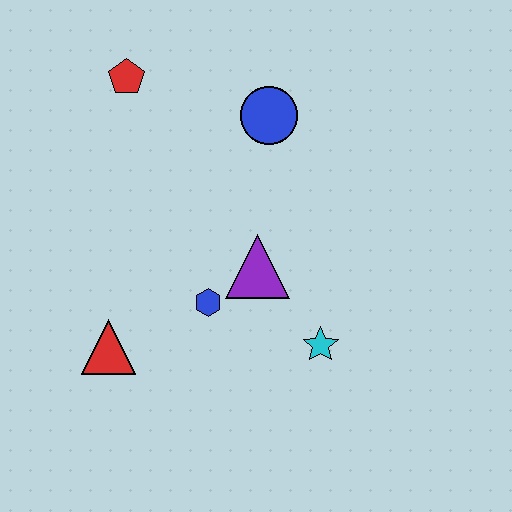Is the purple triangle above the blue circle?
No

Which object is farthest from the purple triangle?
The red pentagon is farthest from the purple triangle.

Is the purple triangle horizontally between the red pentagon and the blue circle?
Yes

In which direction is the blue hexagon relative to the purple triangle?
The blue hexagon is to the left of the purple triangle.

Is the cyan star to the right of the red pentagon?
Yes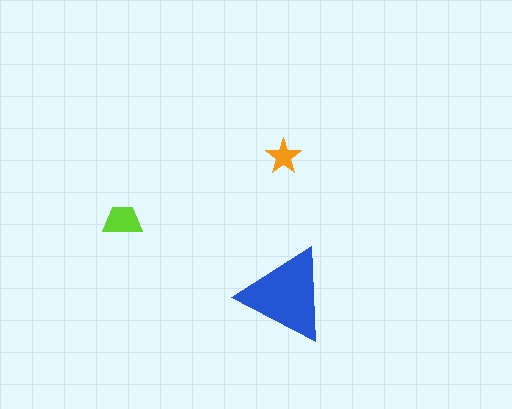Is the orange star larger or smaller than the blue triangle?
Smaller.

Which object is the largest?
The blue triangle.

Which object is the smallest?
The orange star.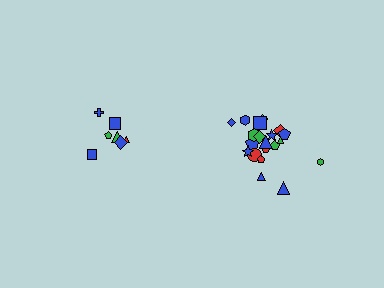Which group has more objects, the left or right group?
The right group.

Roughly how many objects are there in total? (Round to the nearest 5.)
Roughly 30 objects in total.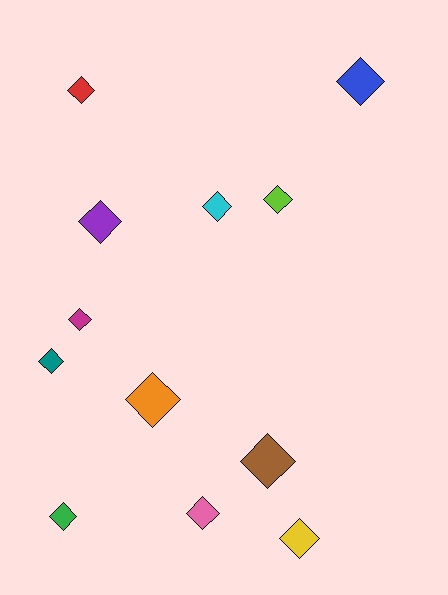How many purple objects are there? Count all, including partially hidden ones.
There is 1 purple object.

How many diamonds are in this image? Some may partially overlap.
There are 12 diamonds.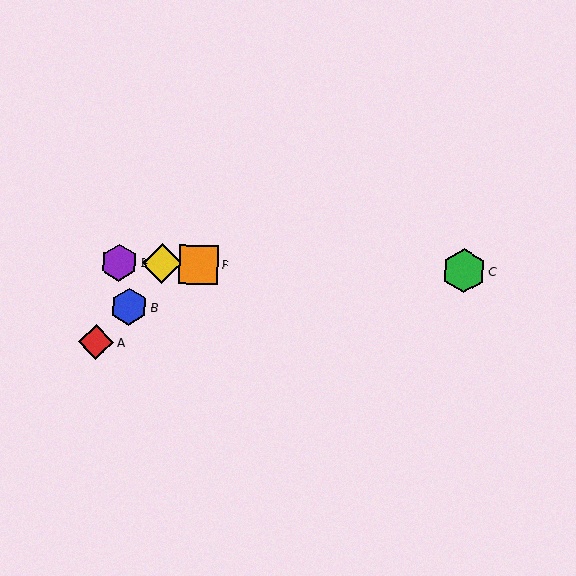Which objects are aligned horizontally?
Objects C, D, E, F are aligned horizontally.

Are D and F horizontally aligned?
Yes, both are at y≈264.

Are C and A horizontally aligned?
No, C is at y≈271 and A is at y≈342.